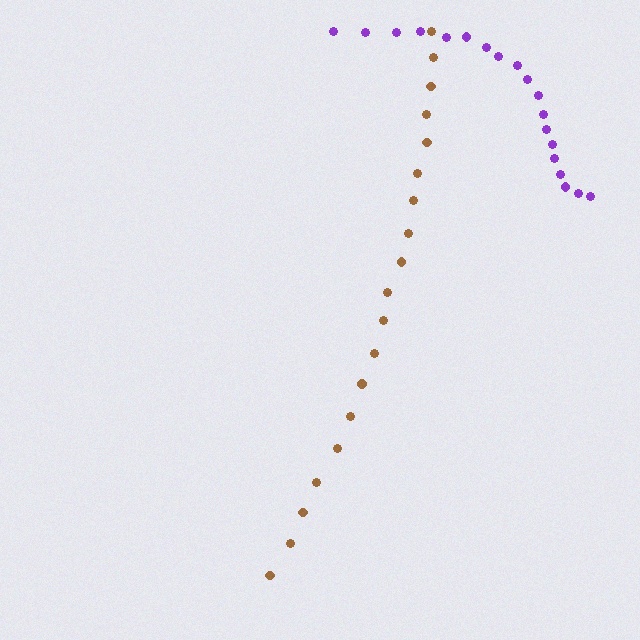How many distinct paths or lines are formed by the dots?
There are 2 distinct paths.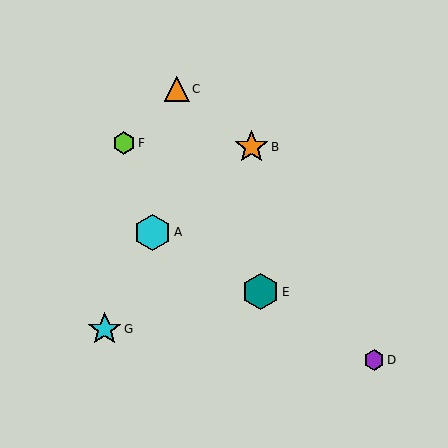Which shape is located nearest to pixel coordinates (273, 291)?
The teal hexagon (labeled E) at (260, 292) is nearest to that location.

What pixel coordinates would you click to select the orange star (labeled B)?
Click at (251, 147) to select the orange star B.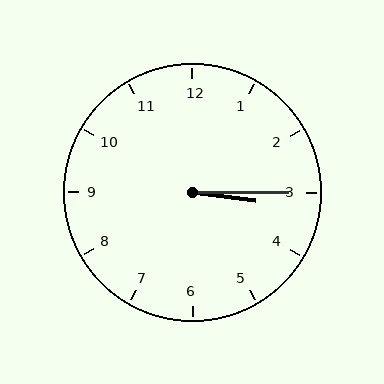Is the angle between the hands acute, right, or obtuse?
It is acute.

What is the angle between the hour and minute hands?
Approximately 8 degrees.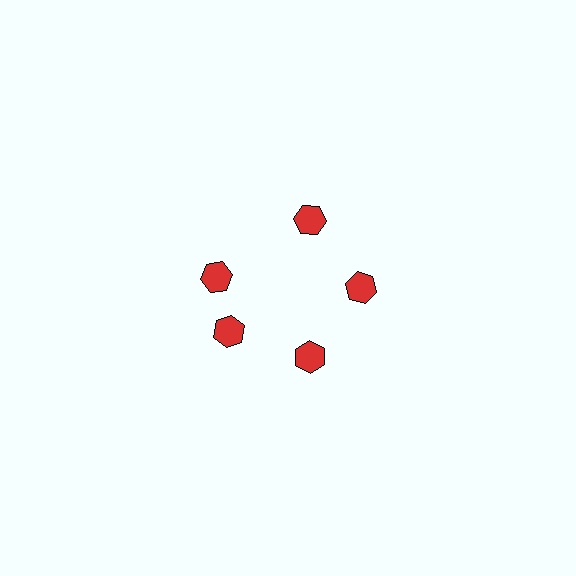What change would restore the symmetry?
The symmetry would be restored by rotating it back into even spacing with its neighbors so that all 5 hexagons sit at equal angles and equal distance from the center.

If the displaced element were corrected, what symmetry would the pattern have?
It would have 5-fold rotational symmetry — the pattern would map onto itself every 72 degrees.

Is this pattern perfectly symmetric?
No. The 5 red hexagons are arranged in a ring, but one element near the 10 o'clock position is rotated out of alignment along the ring, breaking the 5-fold rotational symmetry.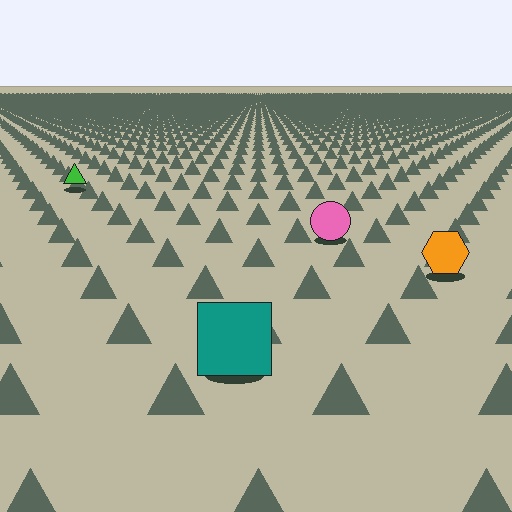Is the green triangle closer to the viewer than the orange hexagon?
No. The orange hexagon is closer — you can tell from the texture gradient: the ground texture is coarser near it.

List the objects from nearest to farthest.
From nearest to farthest: the teal square, the orange hexagon, the pink circle, the green triangle.